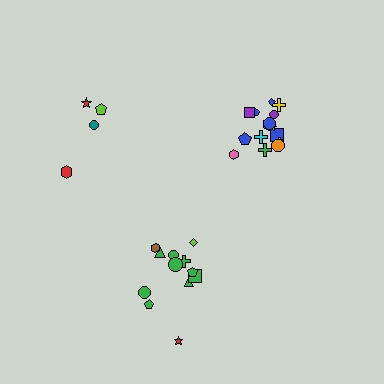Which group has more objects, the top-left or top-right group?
The top-right group.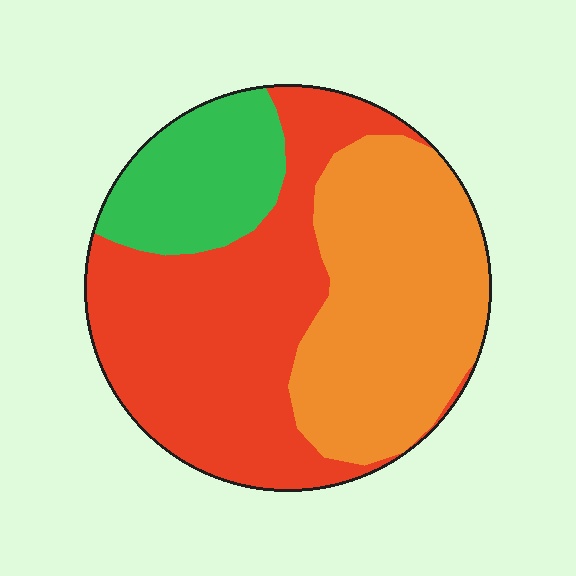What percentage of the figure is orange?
Orange covers around 40% of the figure.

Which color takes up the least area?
Green, at roughly 15%.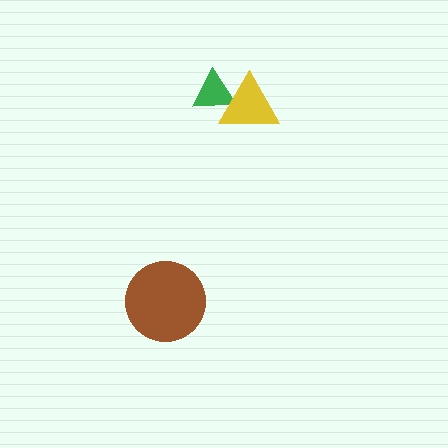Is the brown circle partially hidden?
No, no other shape covers it.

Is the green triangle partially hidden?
Yes, it is partially covered by another shape.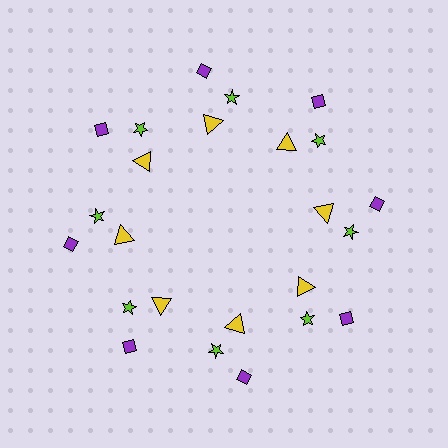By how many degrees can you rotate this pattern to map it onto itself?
The pattern maps onto itself every 45 degrees of rotation.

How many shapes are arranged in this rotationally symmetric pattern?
There are 24 shapes, arranged in 8 groups of 3.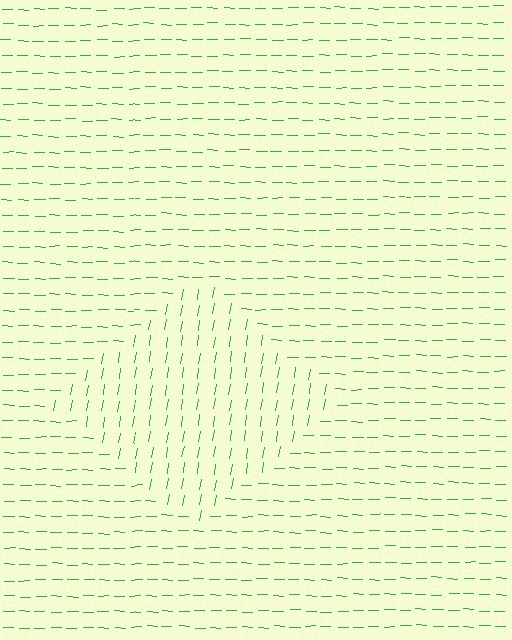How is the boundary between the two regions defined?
The boundary is defined purely by a change in line orientation (approximately 82 degrees difference). All lines are the same color and thickness.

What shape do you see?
I see a diamond.